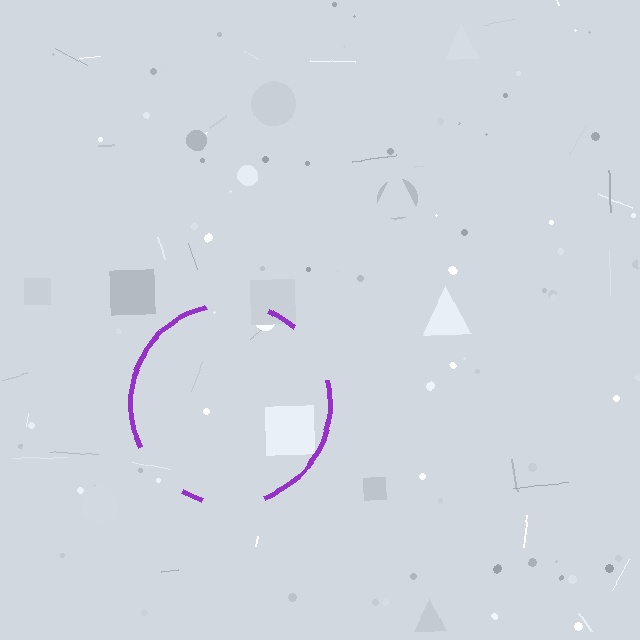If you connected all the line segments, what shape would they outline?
They would outline a circle.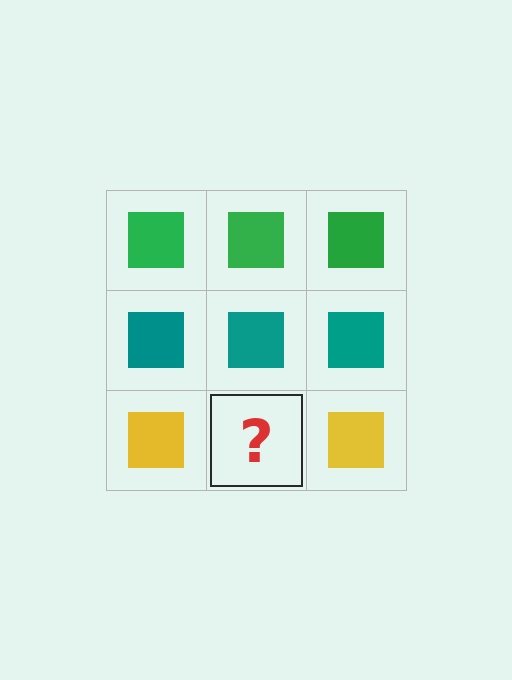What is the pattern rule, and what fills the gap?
The rule is that each row has a consistent color. The gap should be filled with a yellow square.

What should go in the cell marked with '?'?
The missing cell should contain a yellow square.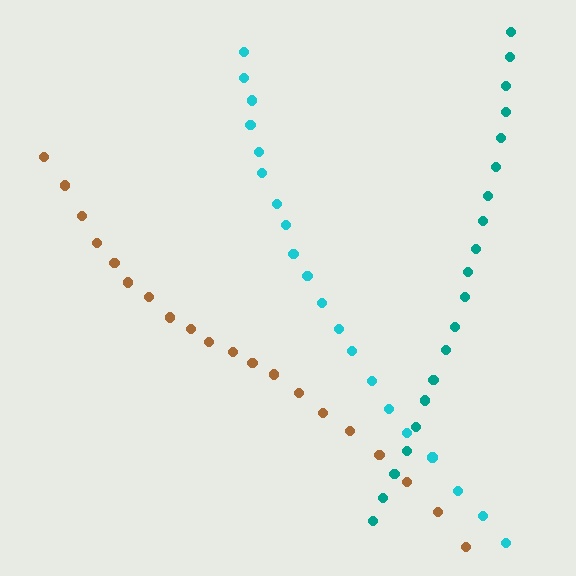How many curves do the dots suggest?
There are 3 distinct paths.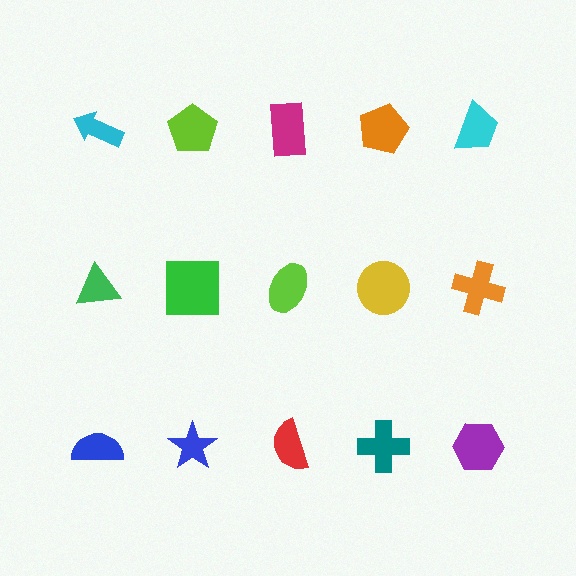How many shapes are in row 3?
5 shapes.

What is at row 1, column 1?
A cyan arrow.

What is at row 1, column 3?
A magenta rectangle.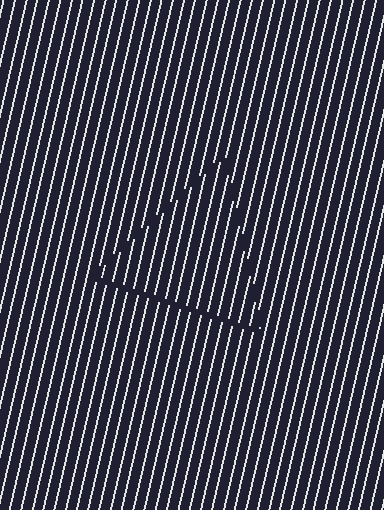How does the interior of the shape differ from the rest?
The interior of the shape contains the same grating, shifted by half a period — the contour is defined by the phase discontinuity where line-ends from the inner and outer gratings abut.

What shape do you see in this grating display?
An illusory triangle. The interior of the shape contains the same grating, shifted by half a period — the contour is defined by the phase discontinuity where line-ends from the inner and outer gratings abut.